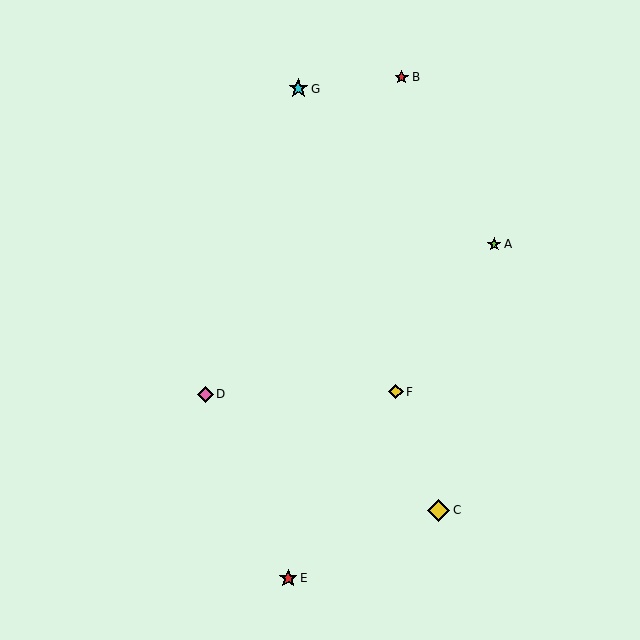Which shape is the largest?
The yellow diamond (labeled C) is the largest.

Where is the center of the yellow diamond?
The center of the yellow diamond is at (396, 392).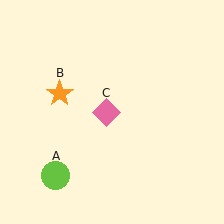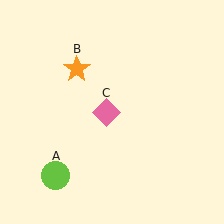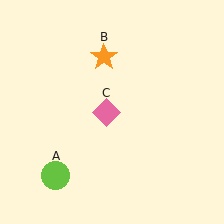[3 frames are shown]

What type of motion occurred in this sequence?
The orange star (object B) rotated clockwise around the center of the scene.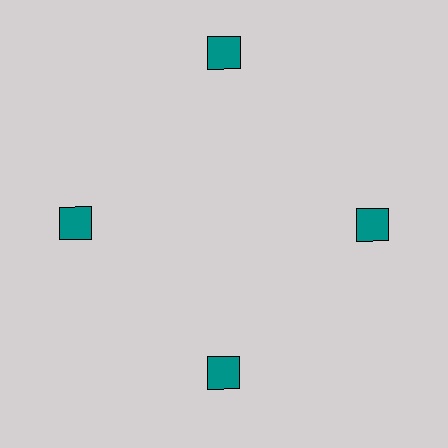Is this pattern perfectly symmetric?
No. The 4 teal diamonds are arranged in a ring, but one element near the 12 o'clock position is pushed outward from the center, breaking the 4-fold rotational symmetry.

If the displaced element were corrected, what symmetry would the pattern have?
It would have 4-fold rotational symmetry — the pattern would map onto itself every 90 degrees.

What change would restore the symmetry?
The symmetry would be restored by moving it inward, back onto the ring so that all 4 diamonds sit at equal angles and equal distance from the center.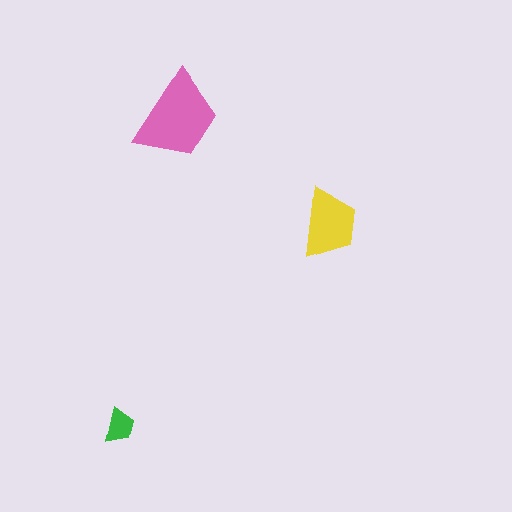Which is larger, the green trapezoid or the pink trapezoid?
The pink one.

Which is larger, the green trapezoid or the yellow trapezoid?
The yellow one.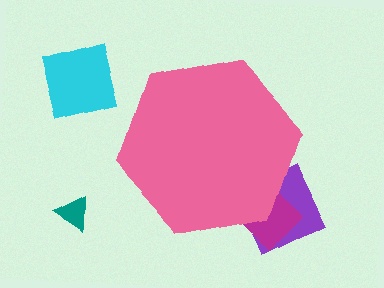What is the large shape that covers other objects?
A pink hexagon.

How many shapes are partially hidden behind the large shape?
2 shapes are partially hidden.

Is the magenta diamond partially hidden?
Yes, the magenta diamond is partially hidden behind the pink hexagon.